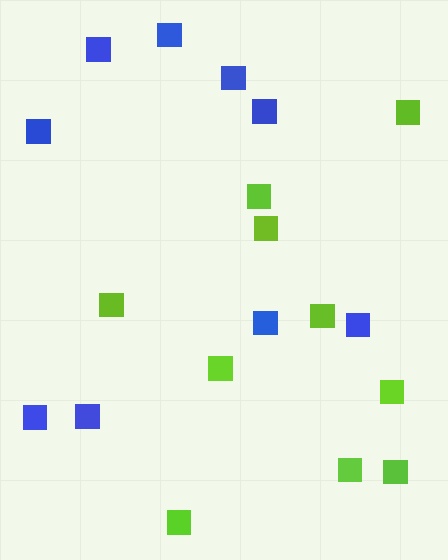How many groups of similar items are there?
There are 2 groups: one group of lime squares (10) and one group of blue squares (9).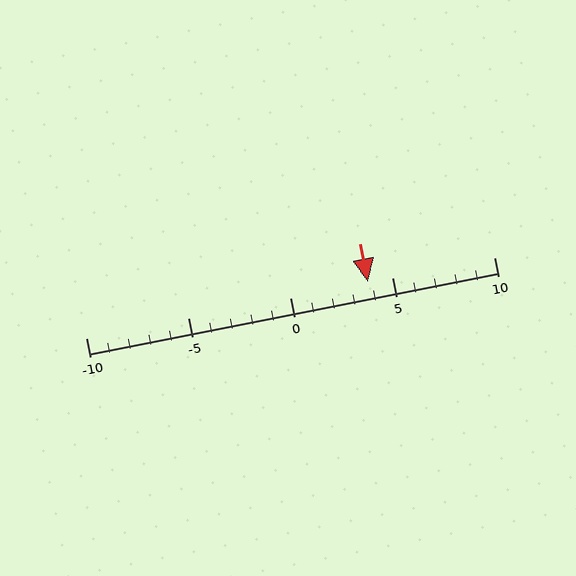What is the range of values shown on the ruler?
The ruler shows values from -10 to 10.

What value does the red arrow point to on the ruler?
The red arrow points to approximately 4.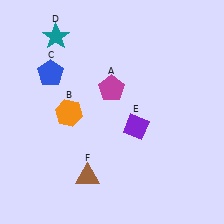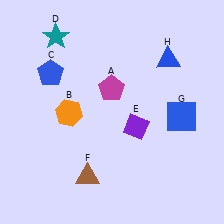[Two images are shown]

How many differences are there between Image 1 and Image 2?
There are 2 differences between the two images.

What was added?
A blue square (G), a blue triangle (H) were added in Image 2.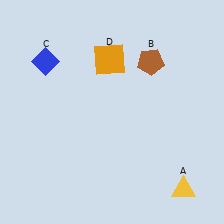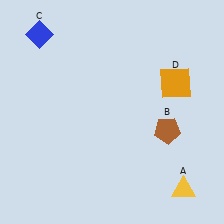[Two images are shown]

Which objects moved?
The objects that moved are: the brown pentagon (B), the blue diamond (C), the orange square (D).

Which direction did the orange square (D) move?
The orange square (D) moved right.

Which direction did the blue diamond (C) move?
The blue diamond (C) moved up.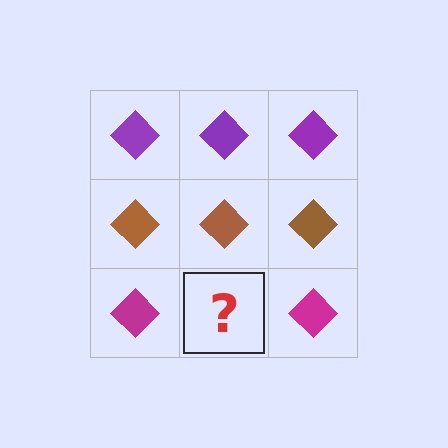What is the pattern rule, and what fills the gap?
The rule is that each row has a consistent color. The gap should be filled with a magenta diamond.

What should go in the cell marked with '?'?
The missing cell should contain a magenta diamond.